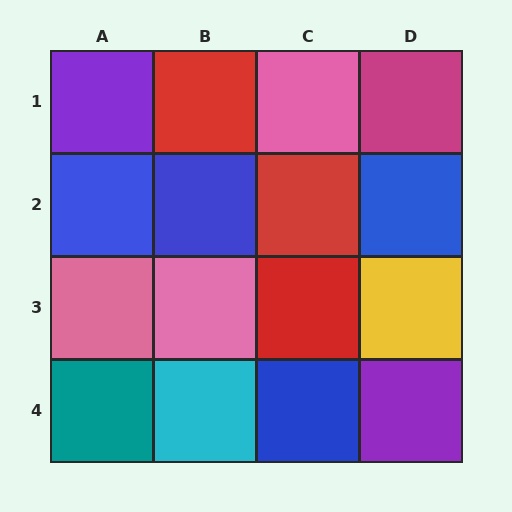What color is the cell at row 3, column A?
Pink.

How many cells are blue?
4 cells are blue.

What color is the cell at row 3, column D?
Yellow.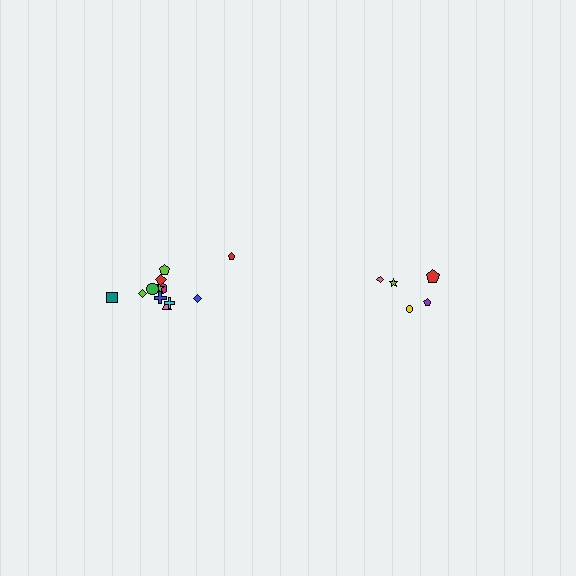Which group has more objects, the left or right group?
The left group.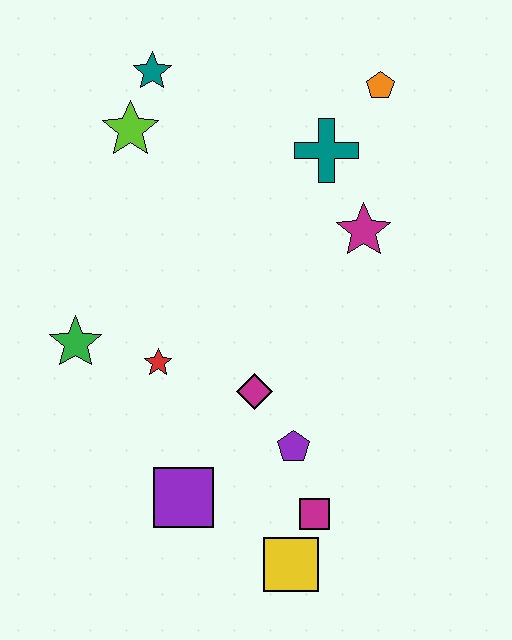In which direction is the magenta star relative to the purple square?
The magenta star is above the purple square.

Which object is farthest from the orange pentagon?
The yellow square is farthest from the orange pentagon.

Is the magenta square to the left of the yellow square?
No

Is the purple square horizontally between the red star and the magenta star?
Yes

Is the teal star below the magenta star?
No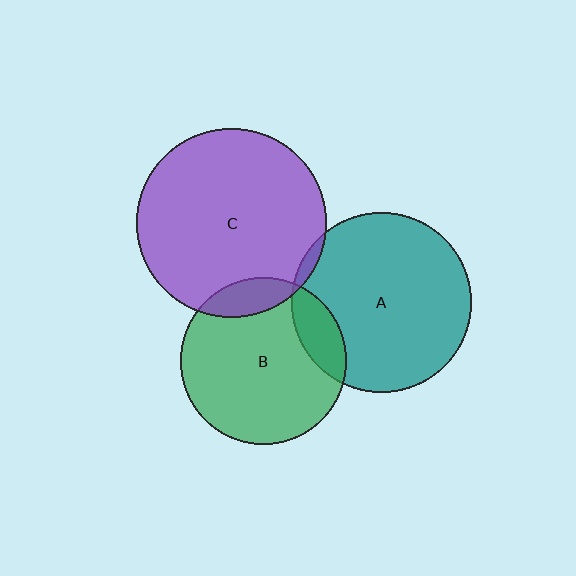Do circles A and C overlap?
Yes.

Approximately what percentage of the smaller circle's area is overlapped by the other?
Approximately 5%.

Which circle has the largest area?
Circle C (purple).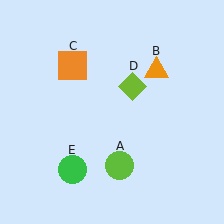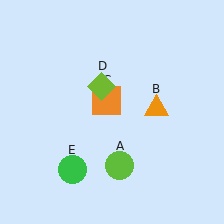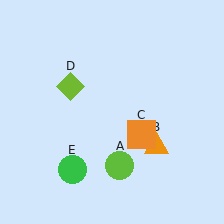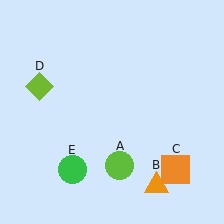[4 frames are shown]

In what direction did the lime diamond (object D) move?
The lime diamond (object D) moved left.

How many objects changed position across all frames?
3 objects changed position: orange triangle (object B), orange square (object C), lime diamond (object D).